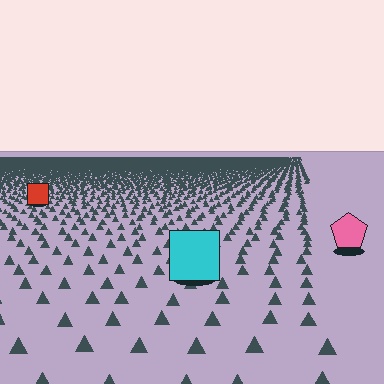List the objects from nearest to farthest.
From nearest to farthest: the cyan square, the pink pentagon, the red square.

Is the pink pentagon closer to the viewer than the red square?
Yes. The pink pentagon is closer — you can tell from the texture gradient: the ground texture is coarser near it.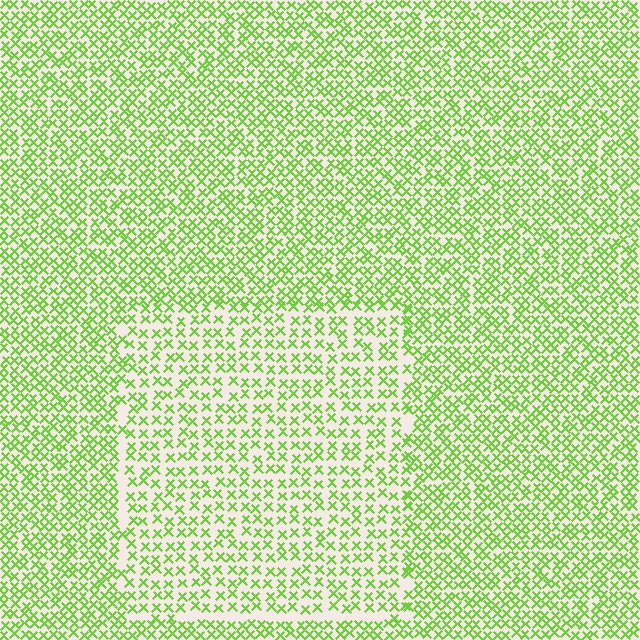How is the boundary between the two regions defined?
The boundary is defined by a change in element density (approximately 1.6x ratio). All elements are the same color, size, and shape.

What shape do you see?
I see a rectangle.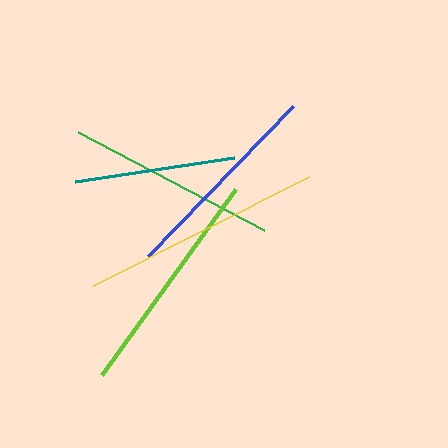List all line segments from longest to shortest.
From longest to shortest: yellow, lime, green, blue, teal.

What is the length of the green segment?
The green segment is approximately 210 pixels long.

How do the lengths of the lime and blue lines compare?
The lime and blue lines are approximately the same length.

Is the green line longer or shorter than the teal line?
The green line is longer than the teal line.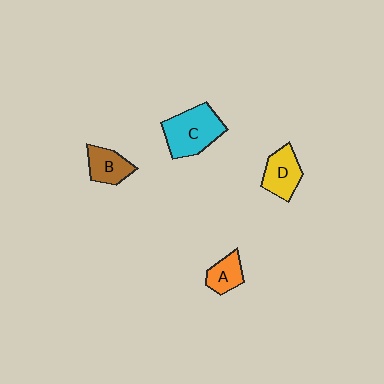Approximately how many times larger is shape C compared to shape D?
Approximately 1.5 times.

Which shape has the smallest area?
Shape A (orange).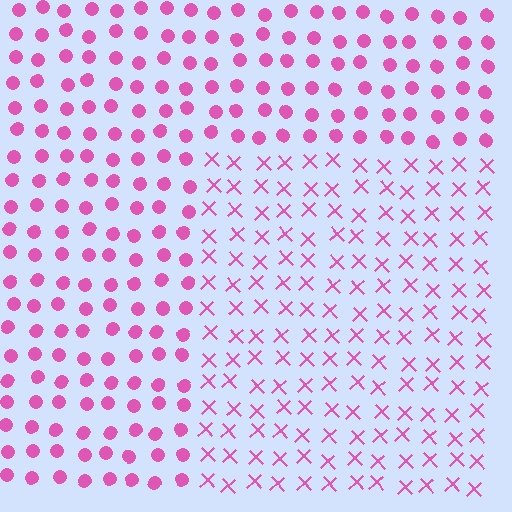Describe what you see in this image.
The image is filled with small pink elements arranged in a uniform grid. A rectangle-shaped region contains X marks, while the surrounding area contains circles. The boundary is defined purely by the change in element shape.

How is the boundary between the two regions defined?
The boundary is defined by a change in element shape: X marks inside vs. circles outside. All elements share the same color and spacing.